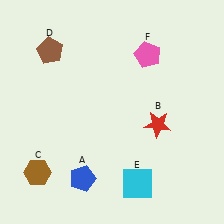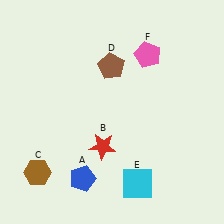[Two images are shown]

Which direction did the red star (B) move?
The red star (B) moved left.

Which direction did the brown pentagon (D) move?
The brown pentagon (D) moved right.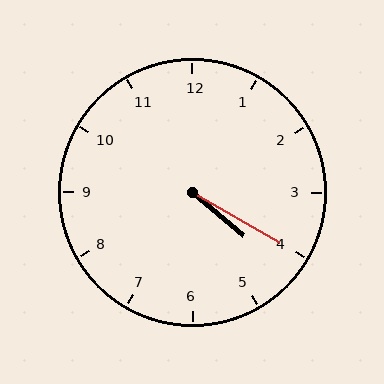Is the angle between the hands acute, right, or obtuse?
It is acute.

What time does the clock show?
4:20.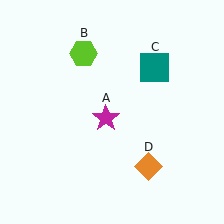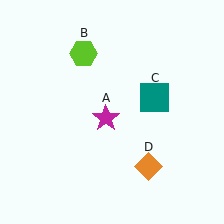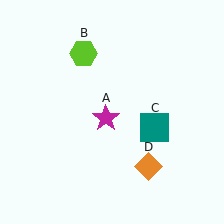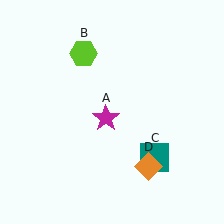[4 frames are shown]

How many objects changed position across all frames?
1 object changed position: teal square (object C).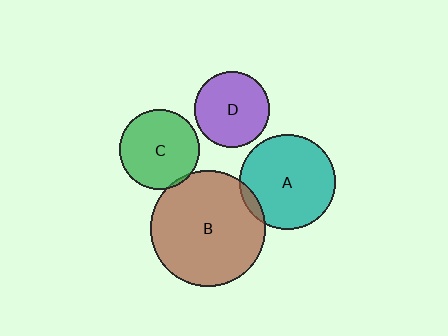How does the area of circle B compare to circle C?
Approximately 2.1 times.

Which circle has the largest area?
Circle B (brown).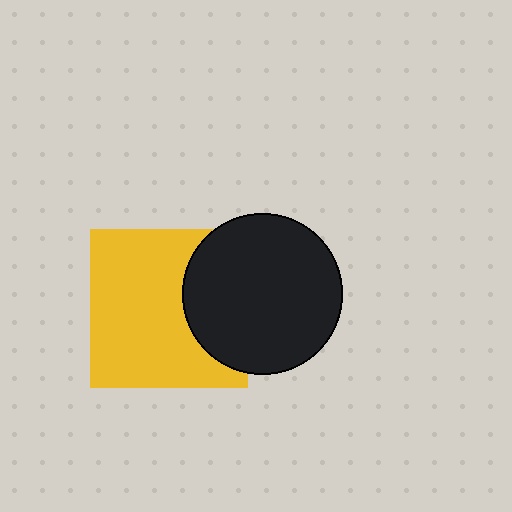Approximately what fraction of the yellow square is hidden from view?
Roughly 30% of the yellow square is hidden behind the black circle.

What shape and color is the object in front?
The object in front is a black circle.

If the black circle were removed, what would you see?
You would see the complete yellow square.